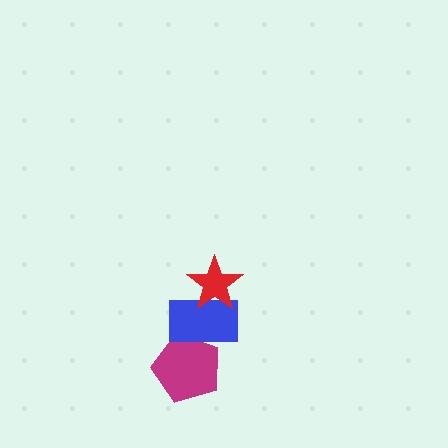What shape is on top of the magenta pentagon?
The blue rectangle is on top of the magenta pentagon.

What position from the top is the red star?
The red star is 1st from the top.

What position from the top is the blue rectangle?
The blue rectangle is 2nd from the top.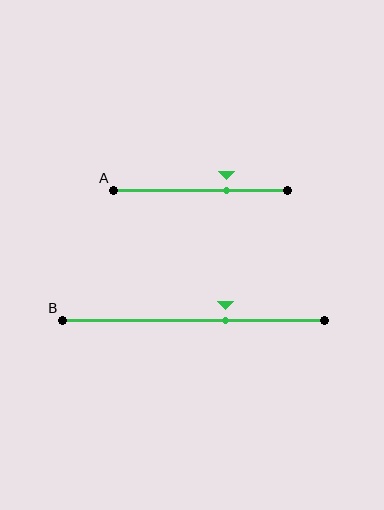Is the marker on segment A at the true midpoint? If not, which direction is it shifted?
No, the marker on segment A is shifted to the right by about 15% of the segment length.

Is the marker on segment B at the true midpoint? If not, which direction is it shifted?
No, the marker on segment B is shifted to the right by about 12% of the segment length.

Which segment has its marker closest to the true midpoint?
Segment B has its marker closest to the true midpoint.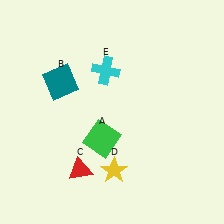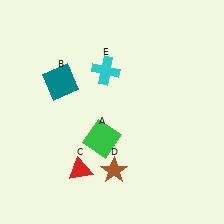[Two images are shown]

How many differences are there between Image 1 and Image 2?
There is 1 difference between the two images.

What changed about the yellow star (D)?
In Image 1, D is yellow. In Image 2, it changed to brown.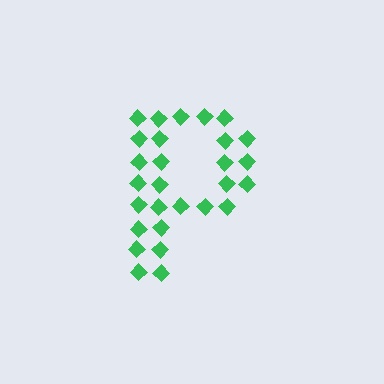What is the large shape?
The large shape is the letter P.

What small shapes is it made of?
It is made of small diamonds.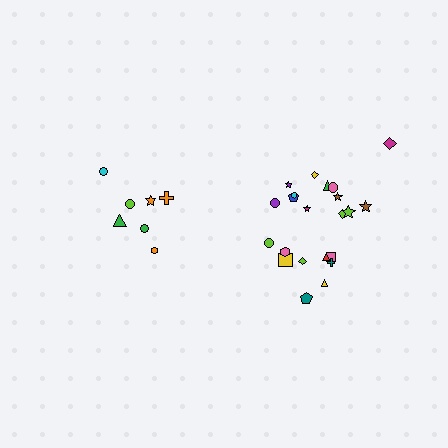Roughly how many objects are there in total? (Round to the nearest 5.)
Roughly 30 objects in total.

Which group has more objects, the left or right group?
The right group.